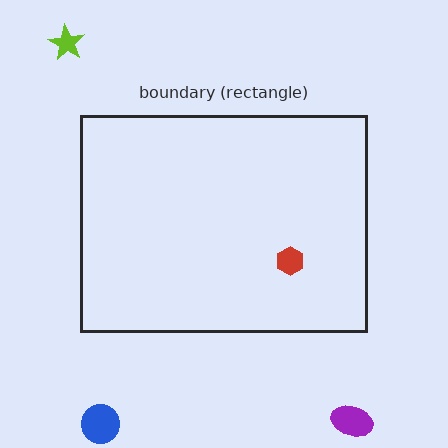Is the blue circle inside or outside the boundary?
Outside.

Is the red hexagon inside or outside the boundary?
Inside.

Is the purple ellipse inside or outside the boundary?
Outside.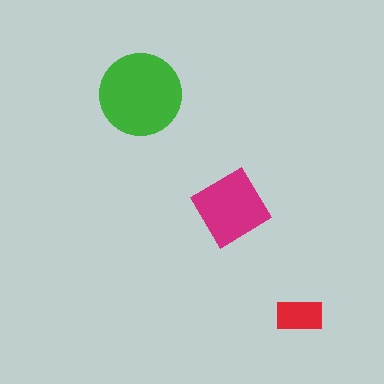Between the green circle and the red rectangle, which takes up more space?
The green circle.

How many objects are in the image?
There are 3 objects in the image.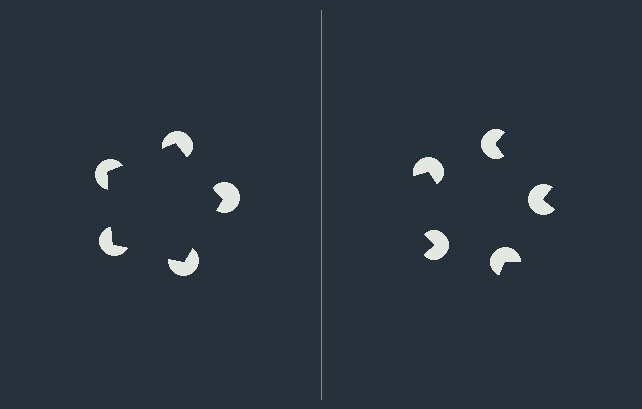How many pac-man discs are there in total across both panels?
10 — 5 on each side.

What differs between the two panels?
The pac-man discs are positioned identically on both sides; only the wedge orientations differ. On the left they align to a pentagon; on the right they are misaligned.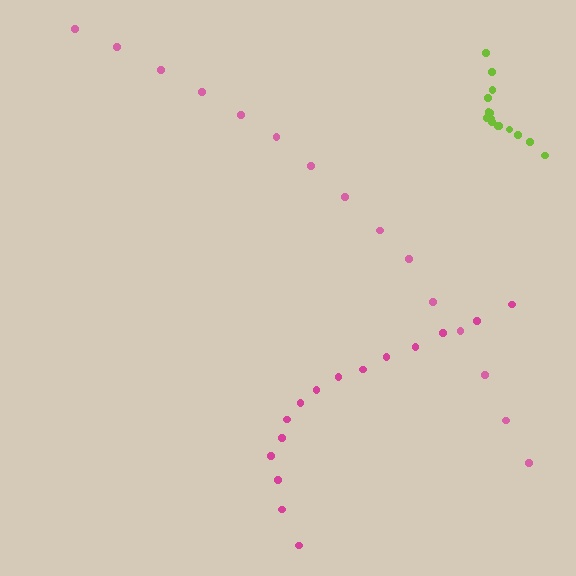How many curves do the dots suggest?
There are 3 distinct paths.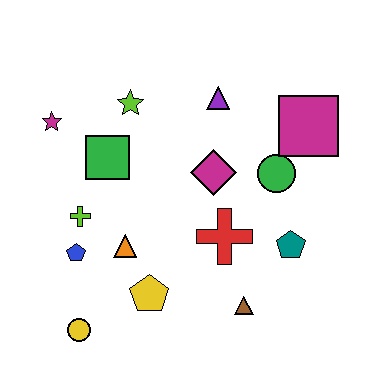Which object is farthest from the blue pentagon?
The magenta square is farthest from the blue pentagon.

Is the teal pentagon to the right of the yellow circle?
Yes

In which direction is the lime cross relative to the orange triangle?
The lime cross is to the left of the orange triangle.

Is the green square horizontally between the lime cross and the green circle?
Yes